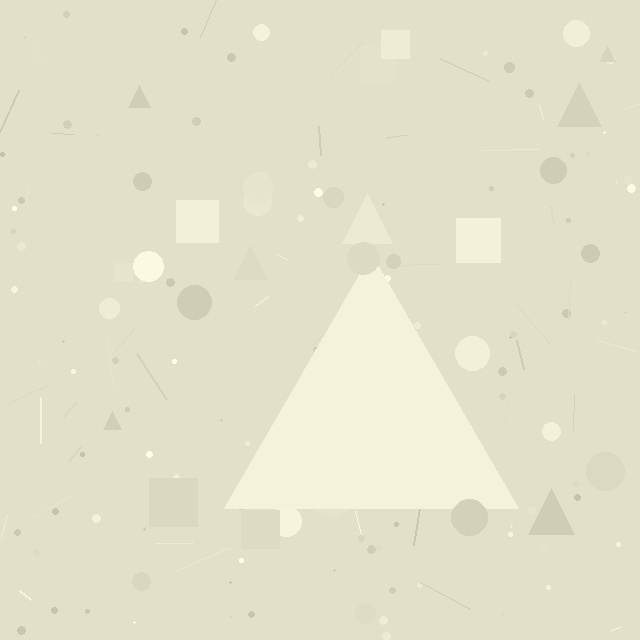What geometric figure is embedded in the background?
A triangle is embedded in the background.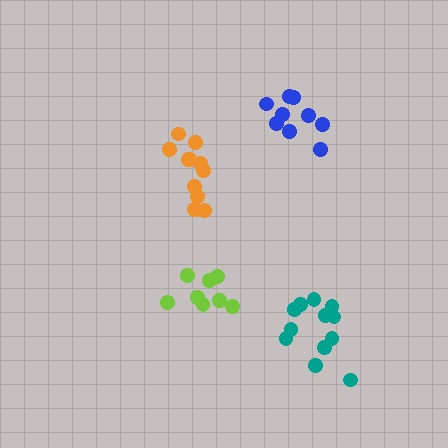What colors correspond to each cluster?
The clusters are colored: teal, lime, orange, blue.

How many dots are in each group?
Group 1: 12 dots, Group 2: 8 dots, Group 3: 11 dots, Group 4: 9 dots (40 total).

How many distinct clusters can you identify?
There are 4 distinct clusters.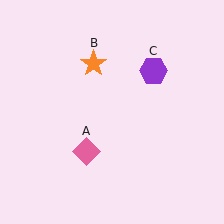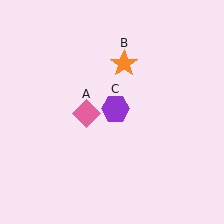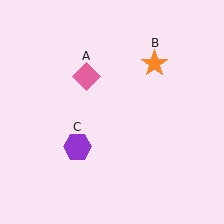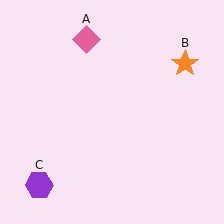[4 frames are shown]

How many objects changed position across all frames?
3 objects changed position: pink diamond (object A), orange star (object B), purple hexagon (object C).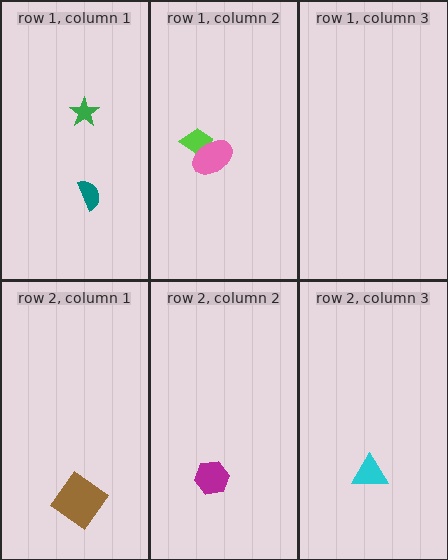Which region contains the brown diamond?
The row 2, column 1 region.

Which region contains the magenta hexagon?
The row 2, column 2 region.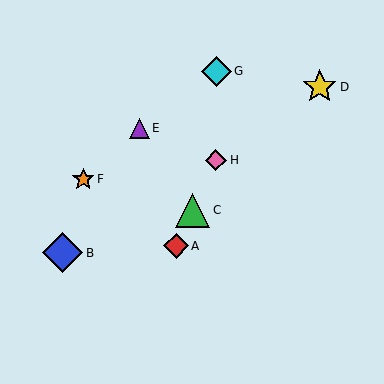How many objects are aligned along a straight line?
3 objects (A, C, H) are aligned along a straight line.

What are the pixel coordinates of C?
Object C is at (193, 210).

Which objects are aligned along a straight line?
Objects A, C, H are aligned along a straight line.